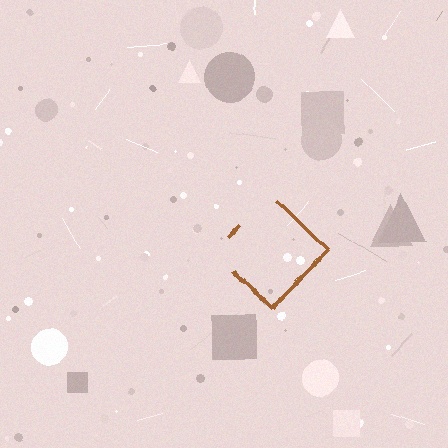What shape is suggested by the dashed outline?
The dashed outline suggests a diamond.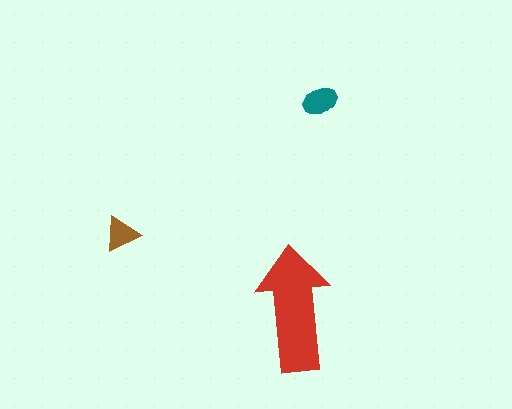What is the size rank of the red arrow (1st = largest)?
1st.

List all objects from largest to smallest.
The red arrow, the teal ellipse, the brown triangle.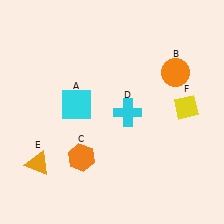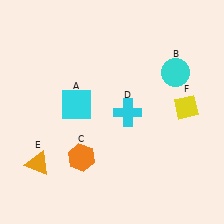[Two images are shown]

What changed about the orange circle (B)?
In Image 1, B is orange. In Image 2, it changed to cyan.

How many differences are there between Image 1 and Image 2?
There is 1 difference between the two images.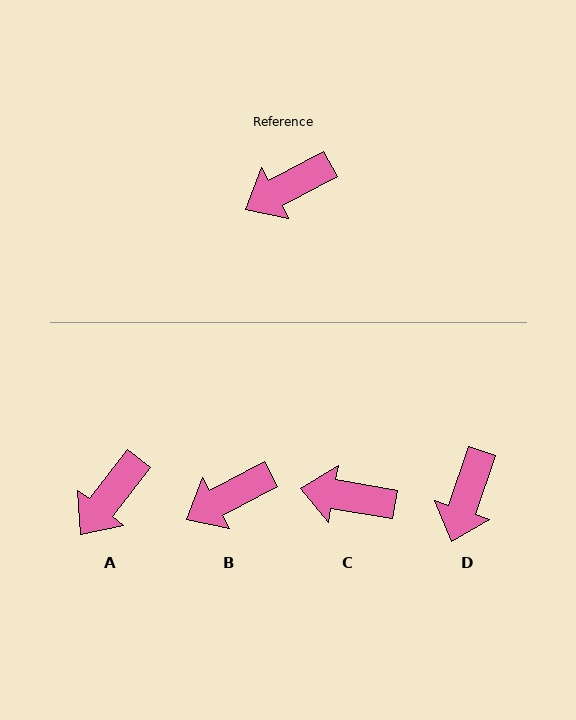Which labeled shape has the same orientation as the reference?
B.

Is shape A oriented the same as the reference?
No, it is off by about 24 degrees.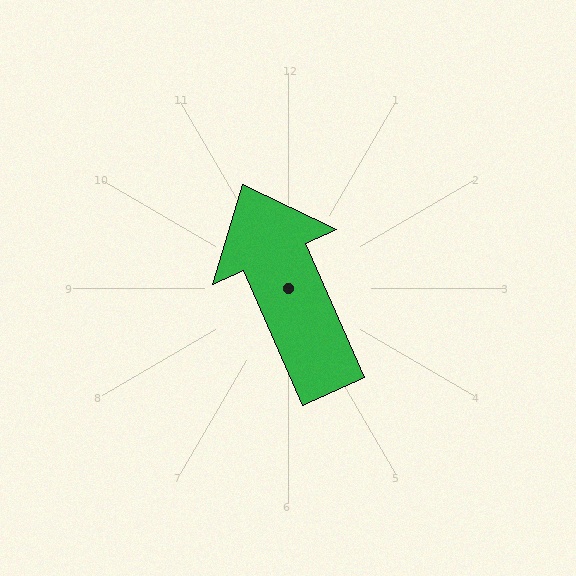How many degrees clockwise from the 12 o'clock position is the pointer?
Approximately 336 degrees.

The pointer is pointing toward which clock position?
Roughly 11 o'clock.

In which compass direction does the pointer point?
Northwest.